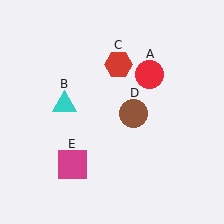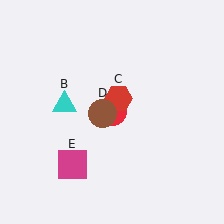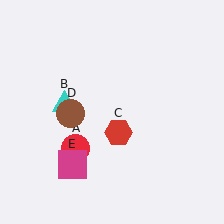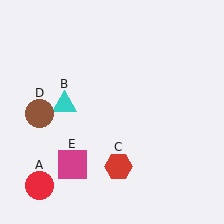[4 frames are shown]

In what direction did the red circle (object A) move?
The red circle (object A) moved down and to the left.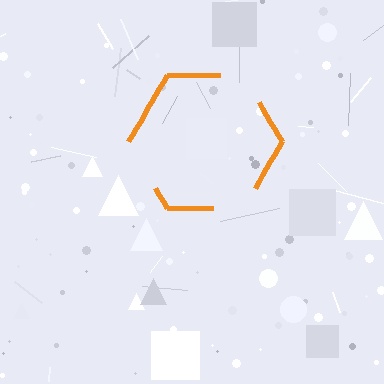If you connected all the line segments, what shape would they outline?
They would outline a hexagon.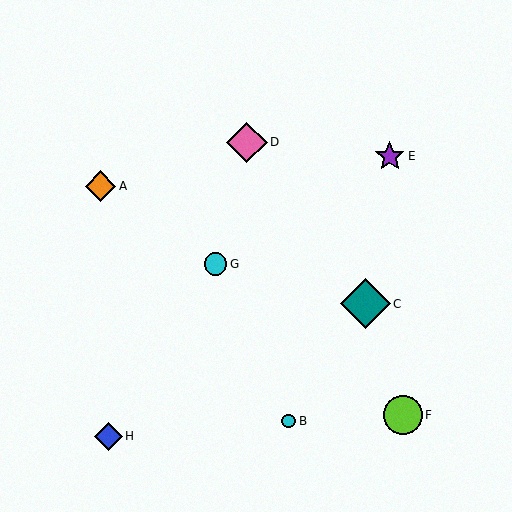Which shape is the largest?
The teal diamond (labeled C) is the largest.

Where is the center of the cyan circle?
The center of the cyan circle is at (289, 421).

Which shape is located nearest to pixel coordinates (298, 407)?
The cyan circle (labeled B) at (289, 421) is nearest to that location.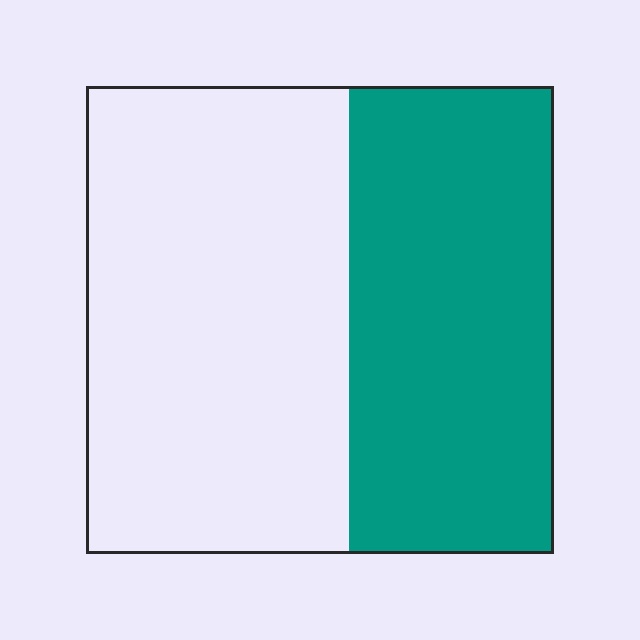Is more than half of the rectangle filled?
No.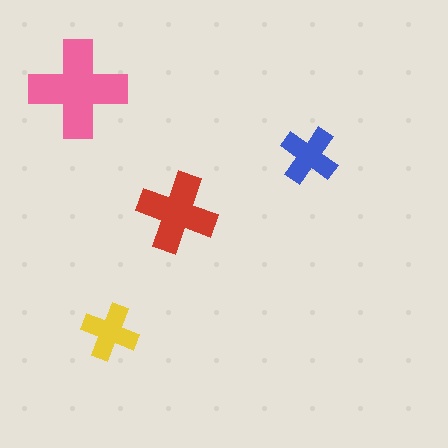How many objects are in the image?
There are 4 objects in the image.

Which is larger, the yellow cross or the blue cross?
The blue one.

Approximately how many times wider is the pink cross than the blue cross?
About 1.5 times wider.